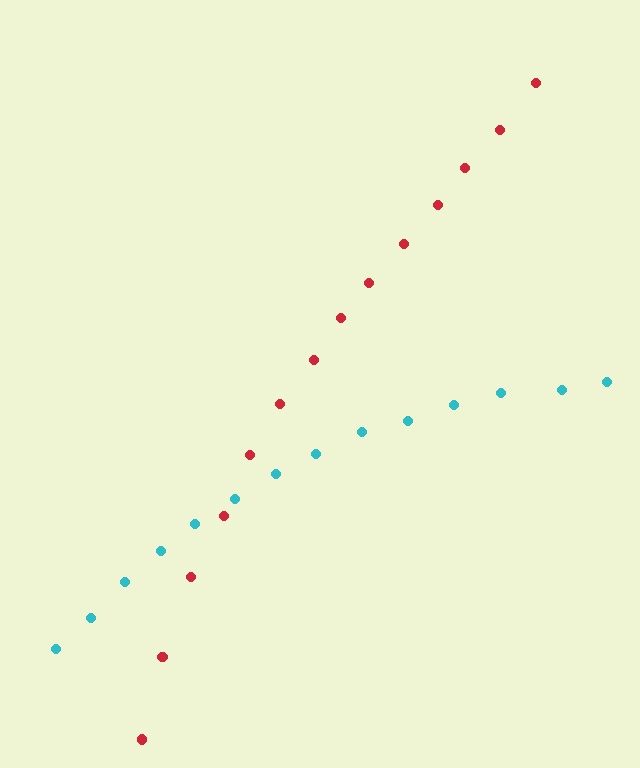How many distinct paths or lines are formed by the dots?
There are 2 distinct paths.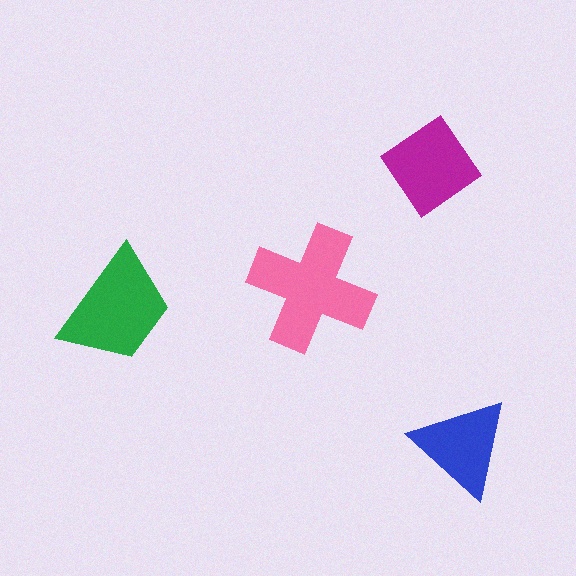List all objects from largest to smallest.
The pink cross, the green trapezoid, the magenta diamond, the blue triangle.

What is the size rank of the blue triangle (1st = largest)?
4th.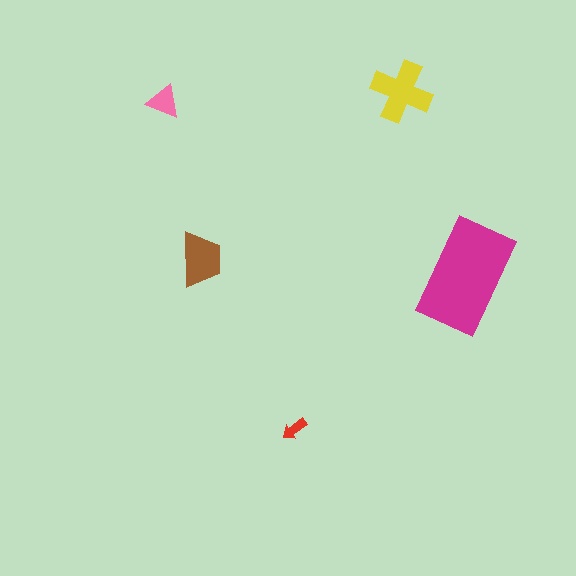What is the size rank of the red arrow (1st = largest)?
5th.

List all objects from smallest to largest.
The red arrow, the pink triangle, the brown trapezoid, the yellow cross, the magenta rectangle.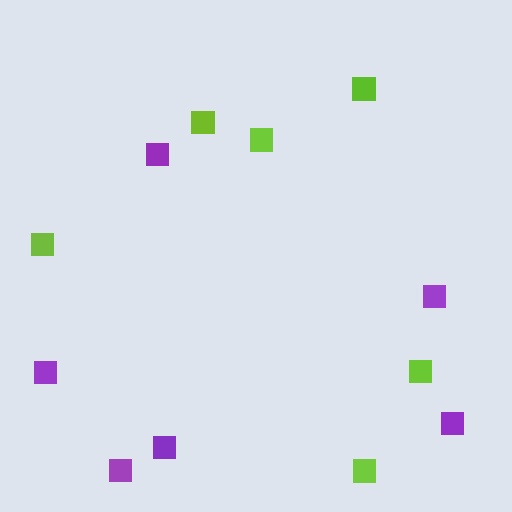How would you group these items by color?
There are 2 groups: one group of purple squares (6) and one group of lime squares (6).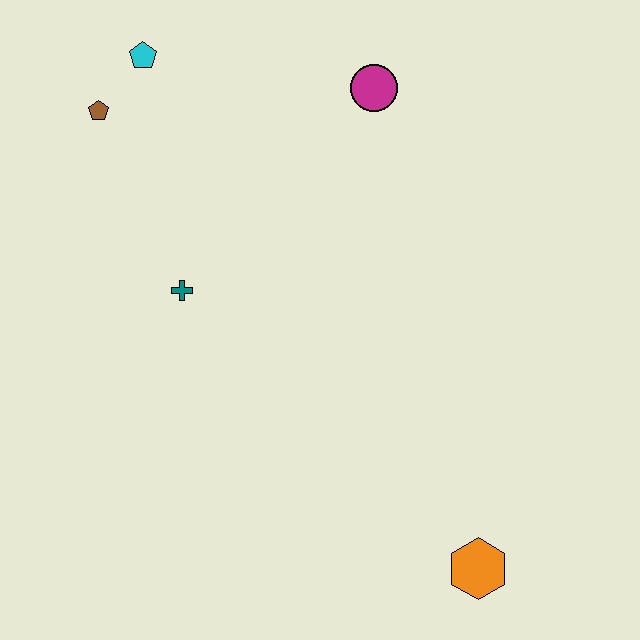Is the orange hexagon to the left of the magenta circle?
No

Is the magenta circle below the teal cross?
No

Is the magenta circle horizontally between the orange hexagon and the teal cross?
Yes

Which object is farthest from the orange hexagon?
The cyan pentagon is farthest from the orange hexagon.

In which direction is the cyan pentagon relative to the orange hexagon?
The cyan pentagon is above the orange hexagon.